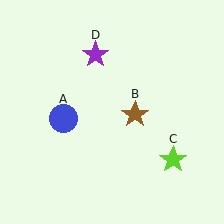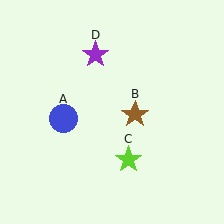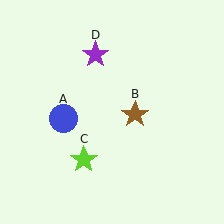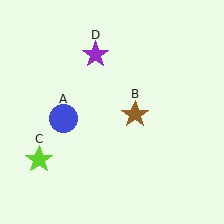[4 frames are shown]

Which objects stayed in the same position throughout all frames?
Blue circle (object A) and brown star (object B) and purple star (object D) remained stationary.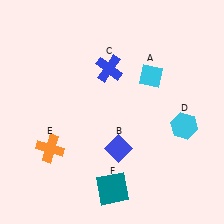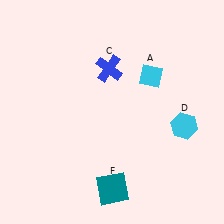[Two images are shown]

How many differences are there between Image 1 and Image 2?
There are 2 differences between the two images.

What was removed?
The blue diamond (B), the orange cross (E) were removed in Image 2.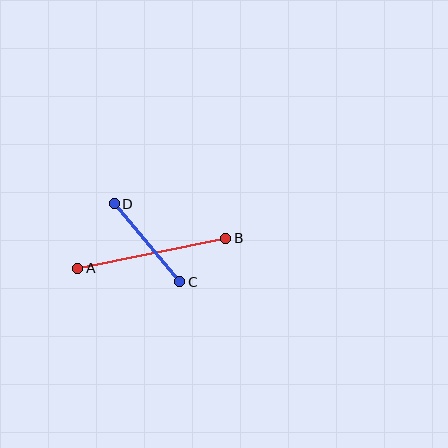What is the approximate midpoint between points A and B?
The midpoint is at approximately (152, 253) pixels.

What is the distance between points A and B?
The distance is approximately 151 pixels.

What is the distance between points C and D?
The distance is approximately 102 pixels.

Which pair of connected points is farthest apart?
Points A and B are farthest apart.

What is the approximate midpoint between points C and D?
The midpoint is at approximately (147, 243) pixels.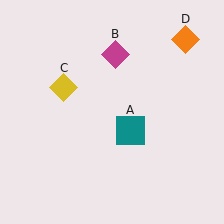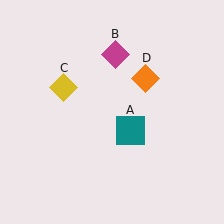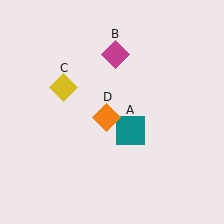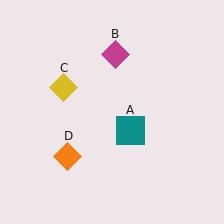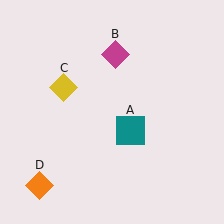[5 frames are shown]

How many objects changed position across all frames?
1 object changed position: orange diamond (object D).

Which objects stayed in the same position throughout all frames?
Teal square (object A) and magenta diamond (object B) and yellow diamond (object C) remained stationary.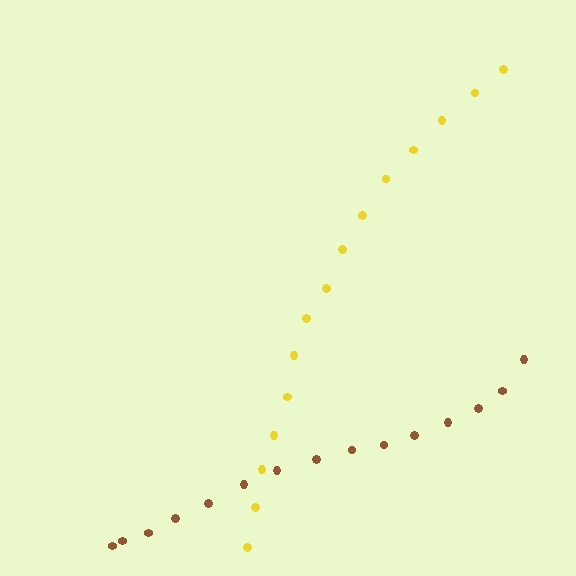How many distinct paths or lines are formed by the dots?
There are 2 distinct paths.